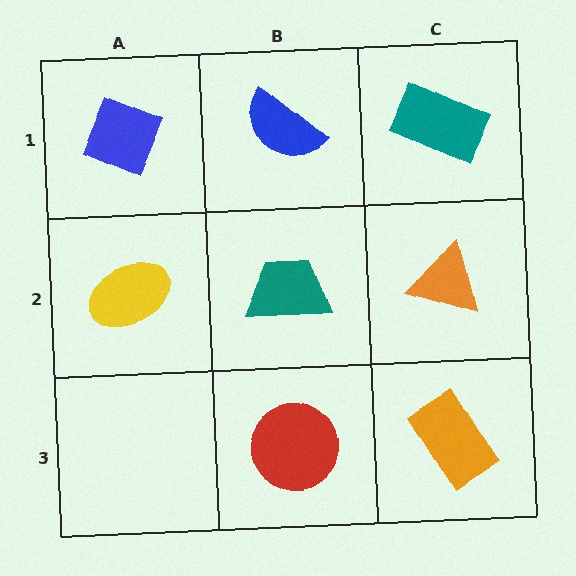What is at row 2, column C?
An orange triangle.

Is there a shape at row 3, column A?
No, that cell is empty.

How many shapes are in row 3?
2 shapes.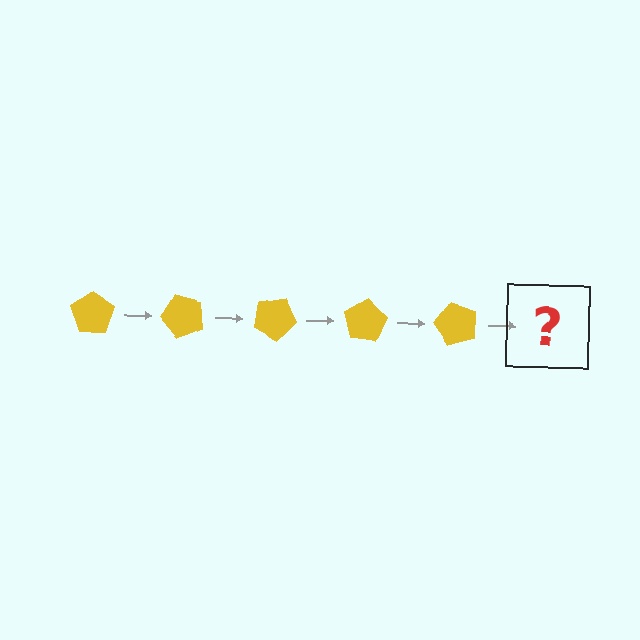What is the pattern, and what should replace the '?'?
The pattern is that the pentagon rotates 50 degrees each step. The '?' should be a yellow pentagon rotated 250 degrees.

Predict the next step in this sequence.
The next step is a yellow pentagon rotated 250 degrees.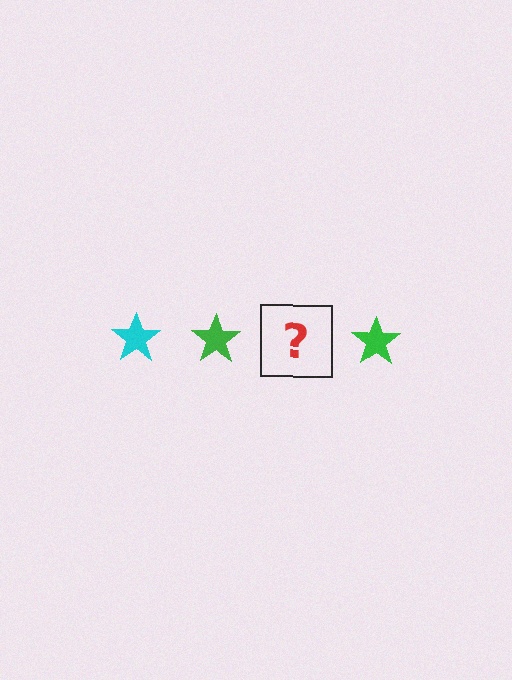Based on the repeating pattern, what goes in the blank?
The blank should be a cyan star.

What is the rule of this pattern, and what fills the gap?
The rule is that the pattern cycles through cyan, green stars. The gap should be filled with a cyan star.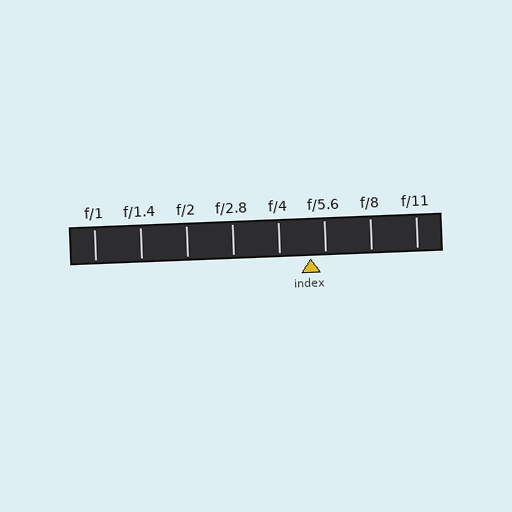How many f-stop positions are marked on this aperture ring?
There are 8 f-stop positions marked.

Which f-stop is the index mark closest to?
The index mark is closest to f/5.6.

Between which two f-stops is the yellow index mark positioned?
The index mark is between f/4 and f/5.6.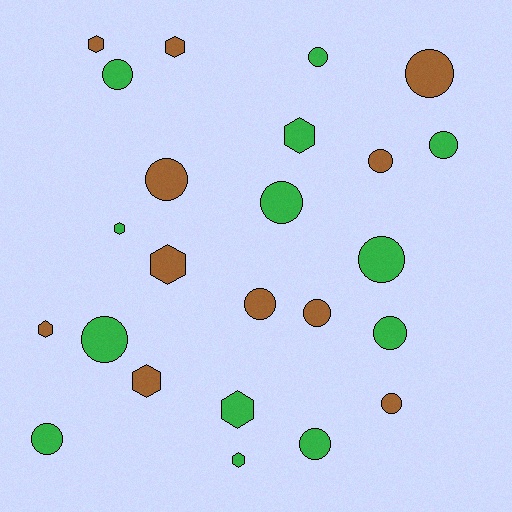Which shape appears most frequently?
Circle, with 15 objects.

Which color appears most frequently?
Green, with 13 objects.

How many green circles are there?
There are 9 green circles.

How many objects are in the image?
There are 24 objects.